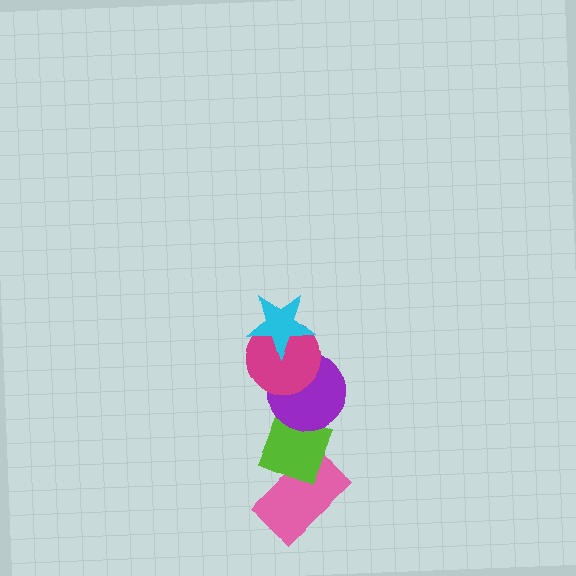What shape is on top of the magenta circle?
The cyan star is on top of the magenta circle.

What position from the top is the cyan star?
The cyan star is 1st from the top.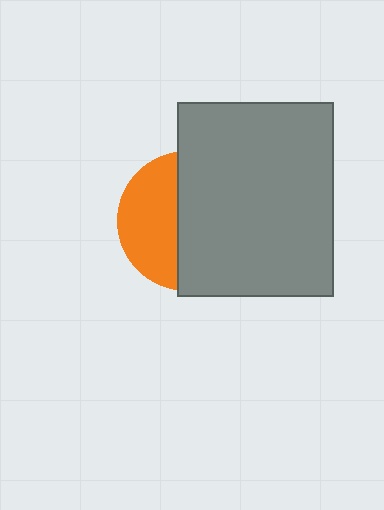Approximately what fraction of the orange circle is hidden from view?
Roughly 59% of the orange circle is hidden behind the gray rectangle.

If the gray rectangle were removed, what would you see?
You would see the complete orange circle.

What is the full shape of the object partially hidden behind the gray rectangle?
The partially hidden object is an orange circle.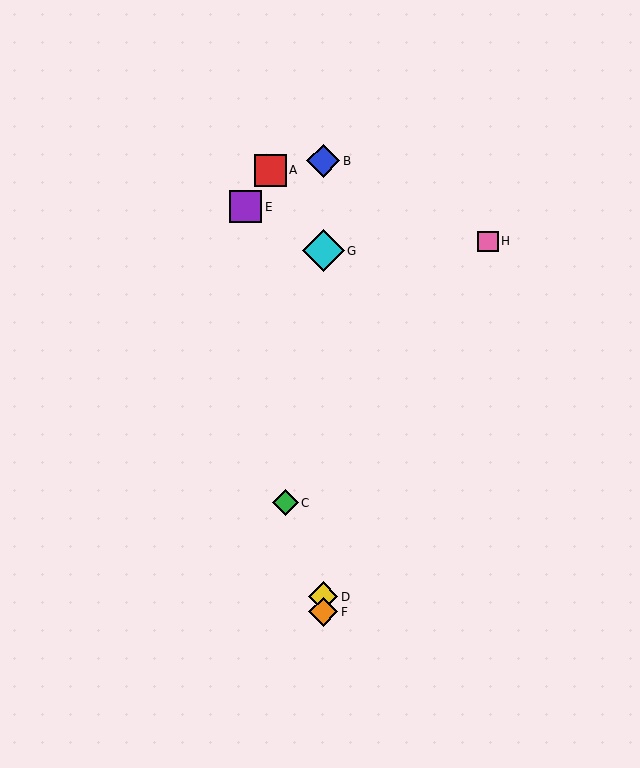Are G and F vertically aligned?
Yes, both are at x≈323.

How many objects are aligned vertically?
4 objects (B, D, F, G) are aligned vertically.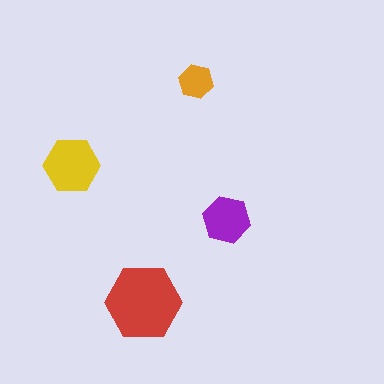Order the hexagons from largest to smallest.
the red one, the yellow one, the purple one, the orange one.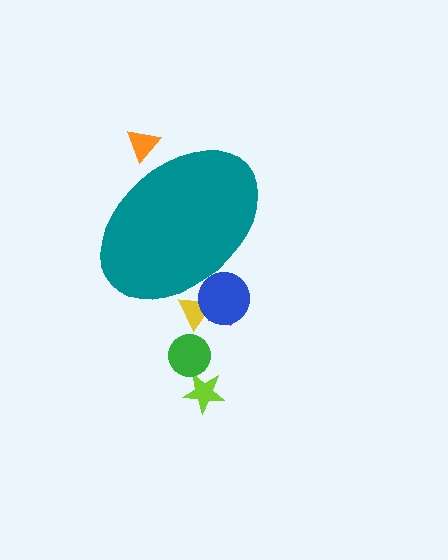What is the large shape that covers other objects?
A teal ellipse.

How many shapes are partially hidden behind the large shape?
4 shapes are partially hidden.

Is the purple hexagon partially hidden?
Yes, the purple hexagon is partially hidden behind the teal ellipse.